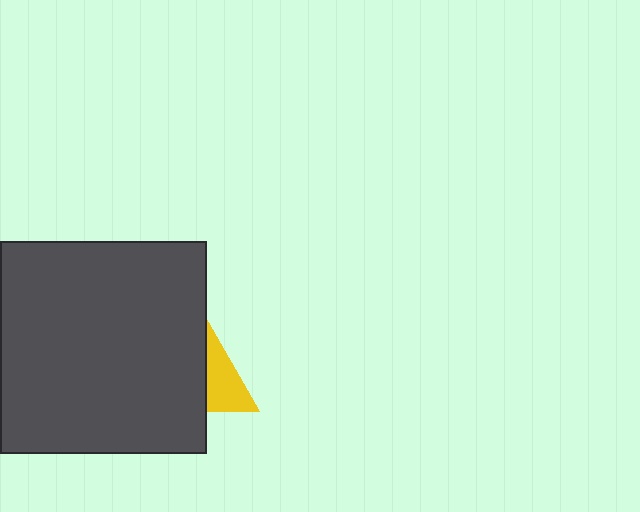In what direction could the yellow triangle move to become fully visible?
The yellow triangle could move right. That would shift it out from behind the dark gray rectangle entirely.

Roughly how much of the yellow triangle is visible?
A small part of it is visible (roughly 34%).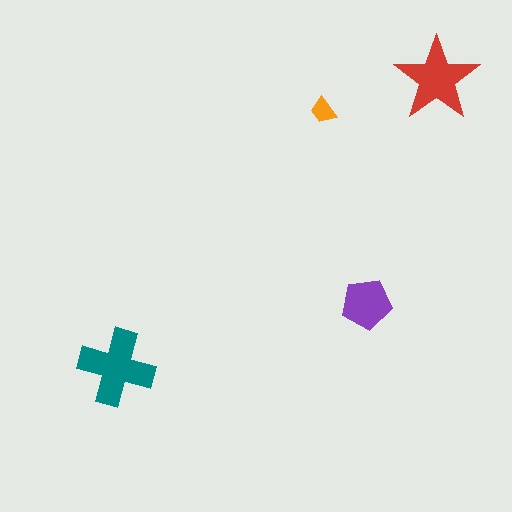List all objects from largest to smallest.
The teal cross, the red star, the purple pentagon, the orange trapezoid.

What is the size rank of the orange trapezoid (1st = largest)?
4th.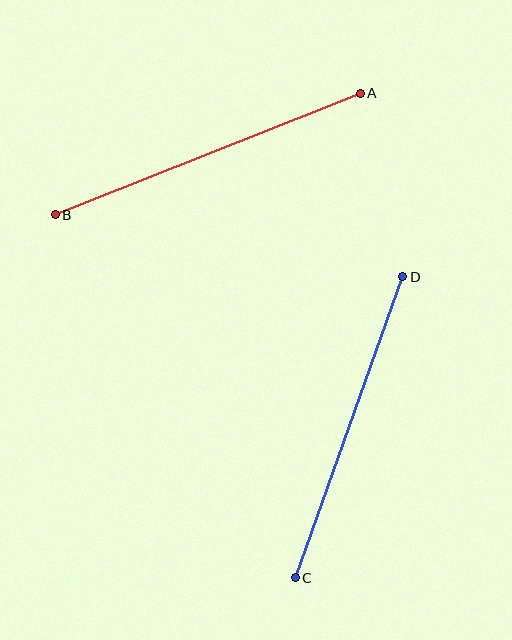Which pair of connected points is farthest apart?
Points A and B are farthest apart.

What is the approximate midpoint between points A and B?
The midpoint is at approximately (208, 154) pixels.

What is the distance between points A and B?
The distance is approximately 328 pixels.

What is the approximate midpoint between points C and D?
The midpoint is at approximately (349, 427) pixels.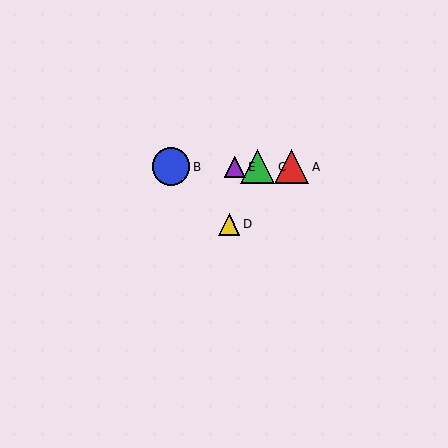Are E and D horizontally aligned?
No, E is at y≈167 and D is at y≈224.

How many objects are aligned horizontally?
4 objects (A, B, C, E) are aligned horizontally.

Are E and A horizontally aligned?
Yes, both are at y≈167.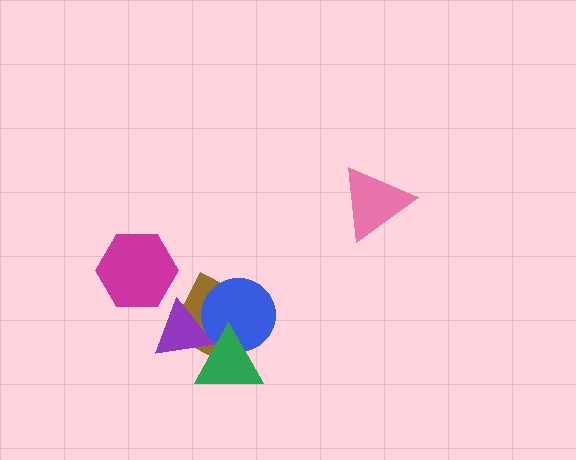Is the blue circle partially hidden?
Yes, it is partially covered by another shape.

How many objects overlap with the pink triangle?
0 objects overlap with the pink triangle.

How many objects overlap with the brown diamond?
3 objects overlap with the brown diamond.